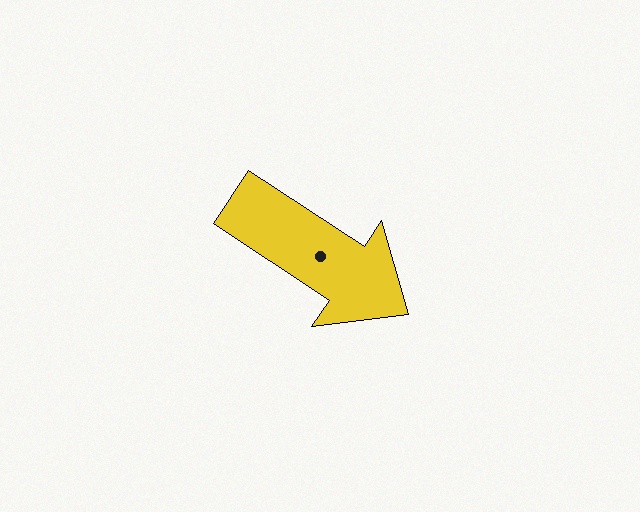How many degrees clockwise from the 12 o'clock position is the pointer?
Approximately 123 degrees.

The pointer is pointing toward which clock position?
Roughly 4 o'clock.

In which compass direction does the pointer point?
Southeast.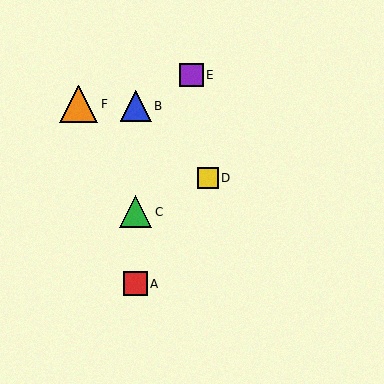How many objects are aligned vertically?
3 objects (A, B, C) are aligned vertically.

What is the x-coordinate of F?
Object F is at x≈79.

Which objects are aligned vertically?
Objects A, B, C are aligned vertically.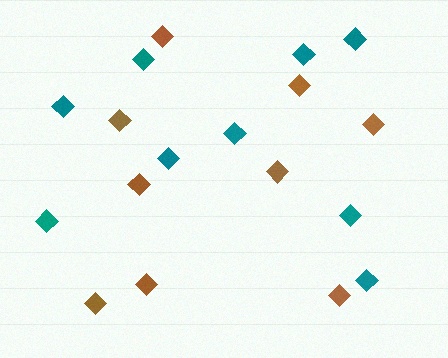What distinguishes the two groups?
There are 2 groups: one group of teal diamonds (9) and one group of brown diamonds (9).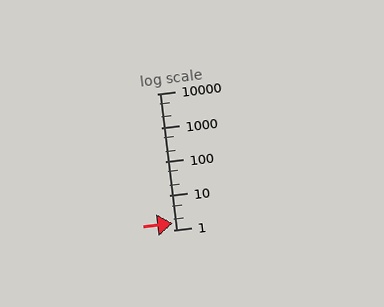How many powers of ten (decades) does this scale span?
The scale spans 4 decades, from 1 to 10000.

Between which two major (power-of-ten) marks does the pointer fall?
The pointer is between 1 and 10.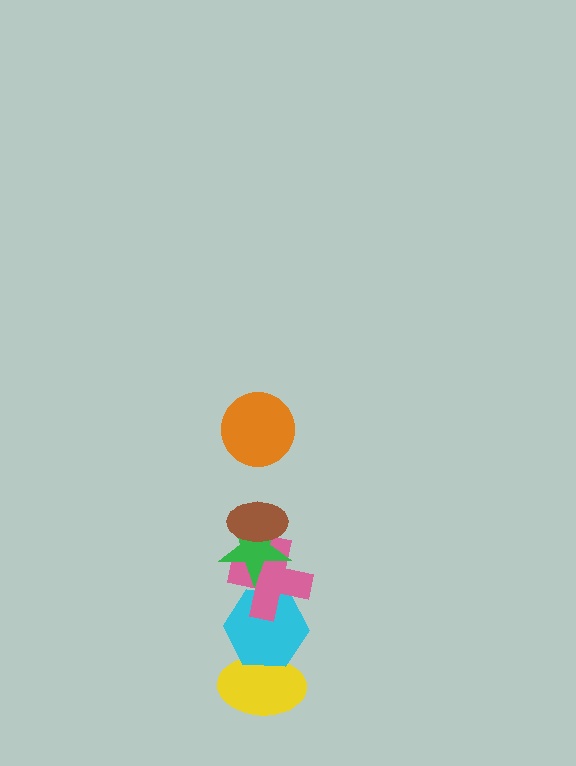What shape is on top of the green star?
The brown ellipse is on top of the green star.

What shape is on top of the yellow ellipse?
The cyan hexagon is on top of the yellow ellipse.